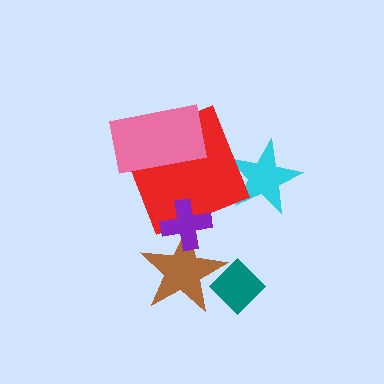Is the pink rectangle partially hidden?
No, no other shape covers it.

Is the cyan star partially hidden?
Yes, it is partially covered by another shape.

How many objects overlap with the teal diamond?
1 object overlaps with the teal diamond.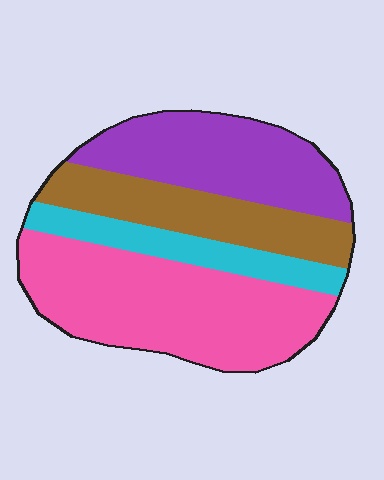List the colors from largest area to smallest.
From largest to smallest: pink, purple, brown, cyan.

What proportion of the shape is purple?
Purple covers about 25% of the shape.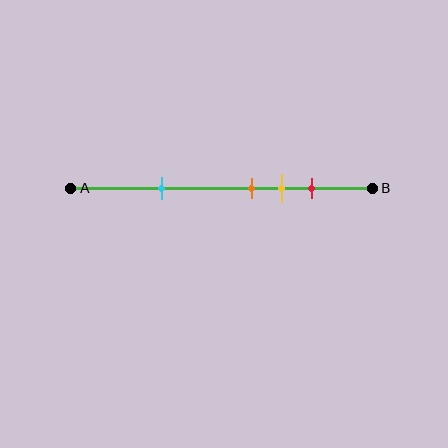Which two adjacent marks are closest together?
The orange and yellow marks are the closest adjacent pair.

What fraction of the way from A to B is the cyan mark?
The cyan mark is approximately 30% (0.3) of the way from A to B.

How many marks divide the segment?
There are 4 marks dividing the segment.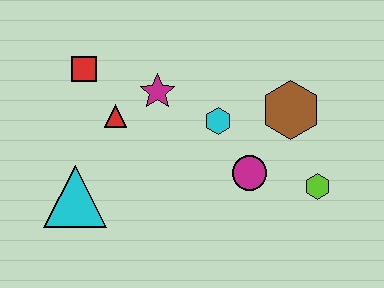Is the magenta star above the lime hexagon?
Yes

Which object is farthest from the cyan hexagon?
The cyan triangle is farthest from the cyan hexagon.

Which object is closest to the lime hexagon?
The magenta circle is closest to the lime hexagon.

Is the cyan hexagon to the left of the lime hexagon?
Yes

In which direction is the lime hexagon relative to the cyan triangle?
The lime hexagon is to the right of the cyan triangle.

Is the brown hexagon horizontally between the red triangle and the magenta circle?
No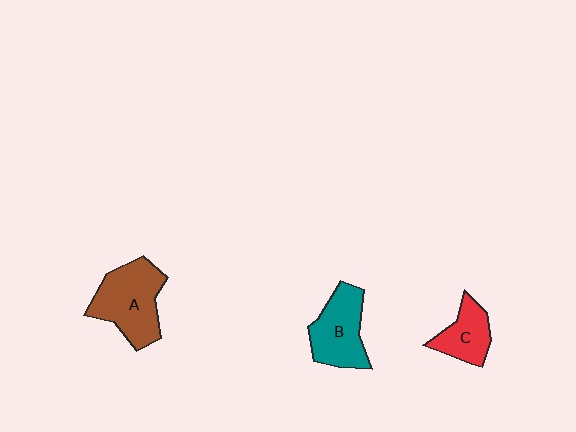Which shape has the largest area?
Shape A (brown).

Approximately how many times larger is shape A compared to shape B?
Approximately 1.2 times.